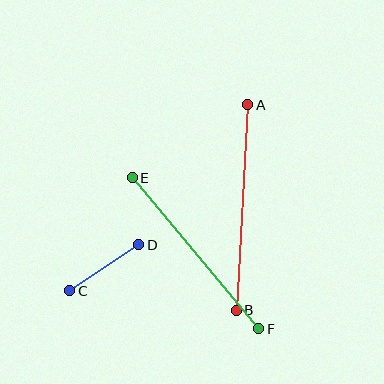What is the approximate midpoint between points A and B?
The midpoint is at approximately (242, 208) pixels.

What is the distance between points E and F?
The distance is approximately 197 pixels.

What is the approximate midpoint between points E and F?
The midpoint is at approximately (195, 253) pixels.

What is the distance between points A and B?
The distance is approximately 206 pixels.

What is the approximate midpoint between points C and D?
The midpoint is at approximately (104, 268) pixels.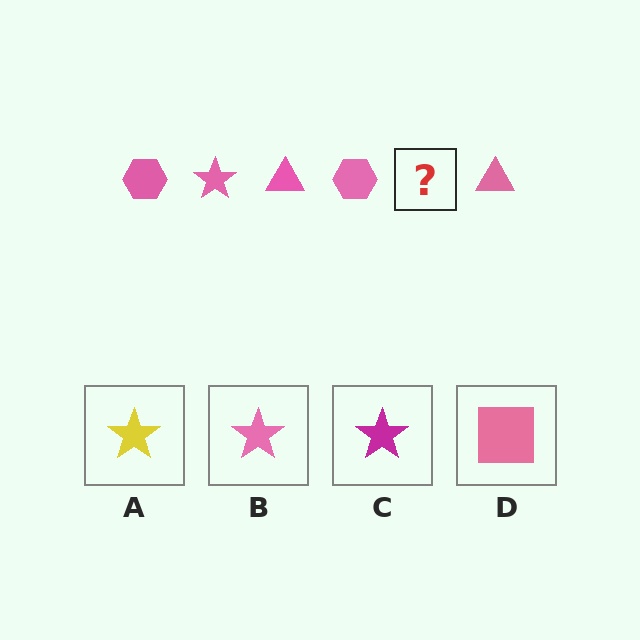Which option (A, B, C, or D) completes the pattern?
B.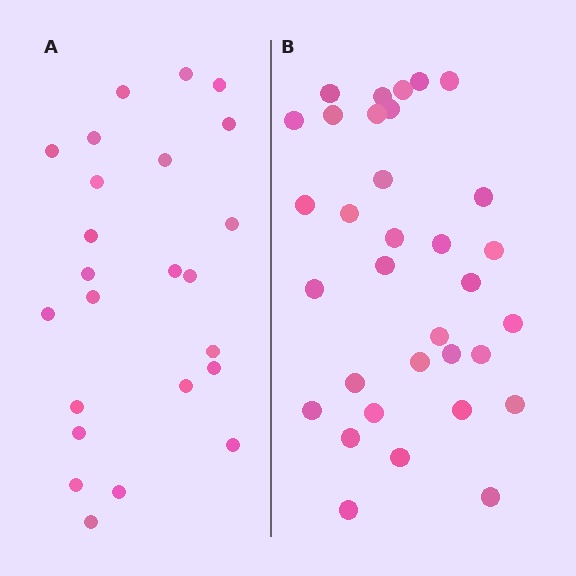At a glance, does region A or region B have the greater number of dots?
Region B (the right region) has more dots.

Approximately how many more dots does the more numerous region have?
Region B has roughly 8 or so more dots than region A.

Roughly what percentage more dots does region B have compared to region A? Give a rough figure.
About 40% more.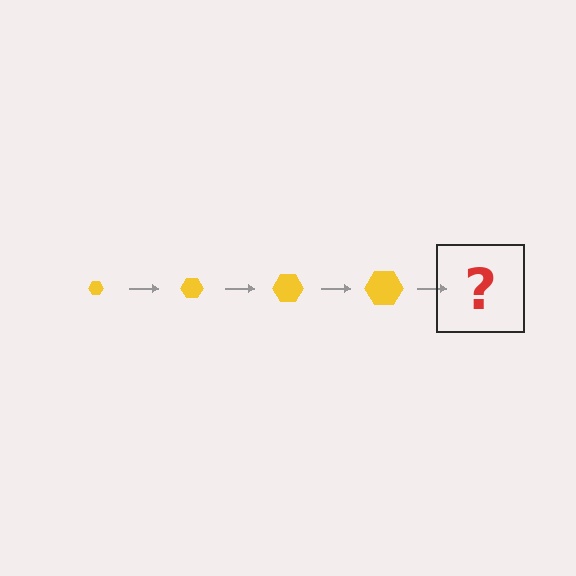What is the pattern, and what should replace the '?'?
The pattern is that the hexagon gets progressively larger each step. The '?' should be a yellow hexagon, larger than the previous one.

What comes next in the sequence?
The next element should be a yellow hexagon, larger than the previous one.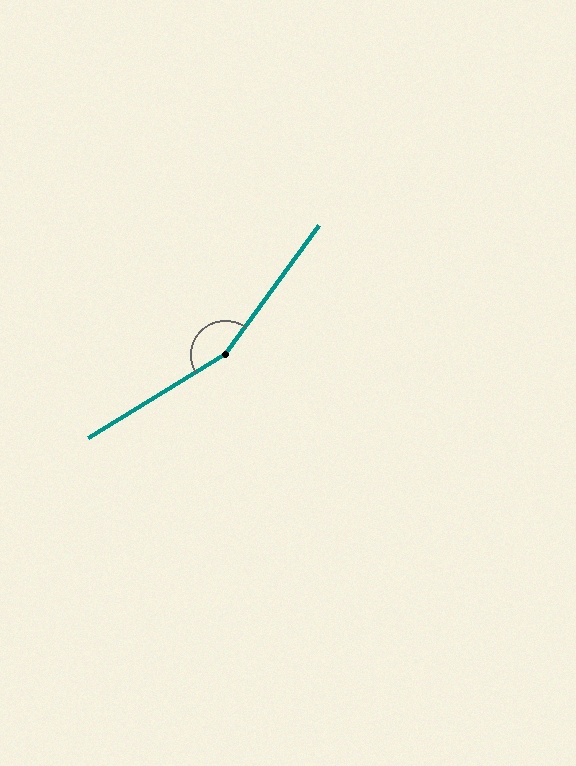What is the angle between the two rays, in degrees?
Approximately 157 degrees.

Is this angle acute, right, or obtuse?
It is obtuse.